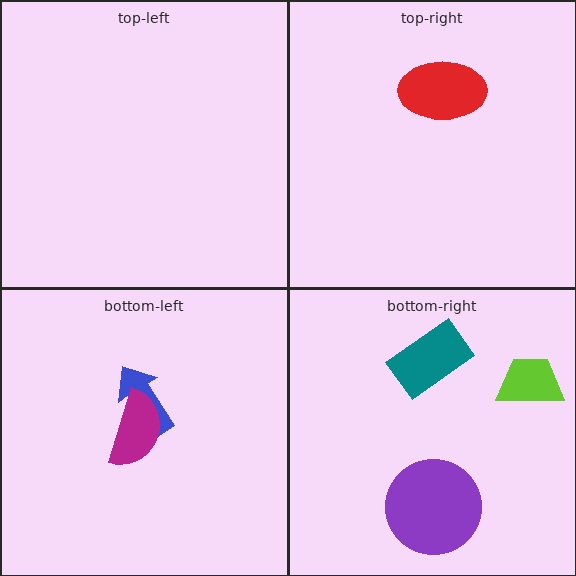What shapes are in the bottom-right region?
The teal rectangle, the purple circle, the lime trapezoid.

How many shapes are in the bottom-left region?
2.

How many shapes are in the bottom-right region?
3.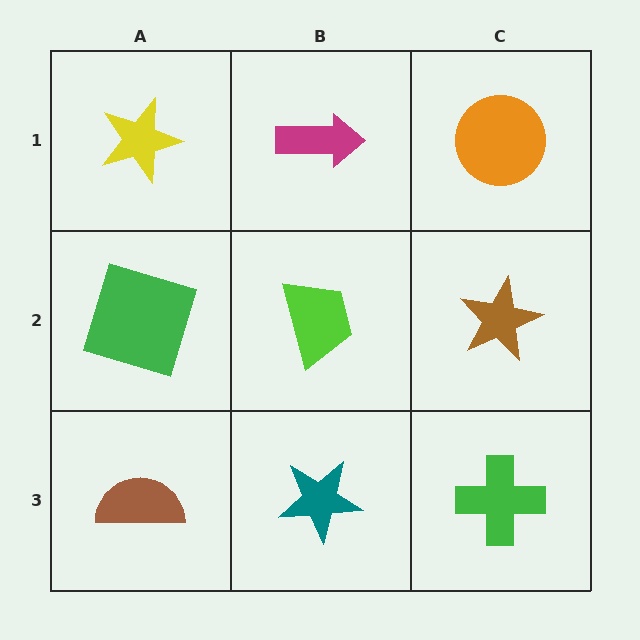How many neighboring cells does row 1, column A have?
2.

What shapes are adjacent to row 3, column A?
A green square (row 2, column A), a teal star (row 3, column B).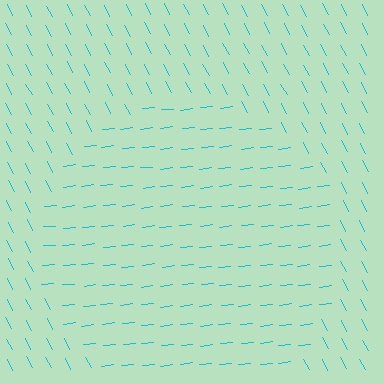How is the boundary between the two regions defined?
The boundary is defined purely by a change in line orientation (approximately 69 degrees difference). All lines are the same color and thickness.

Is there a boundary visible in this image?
Yes, there is a texture boundary formed by a change in line orientation.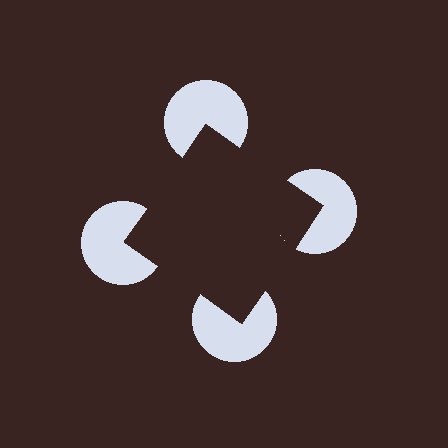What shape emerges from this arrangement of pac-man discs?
An illusory square — its edges are inferred from the aligned wedge cuts in the pac-man discs, not physically drawn.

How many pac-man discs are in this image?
There are 4 — one at each vertex of the illusory square.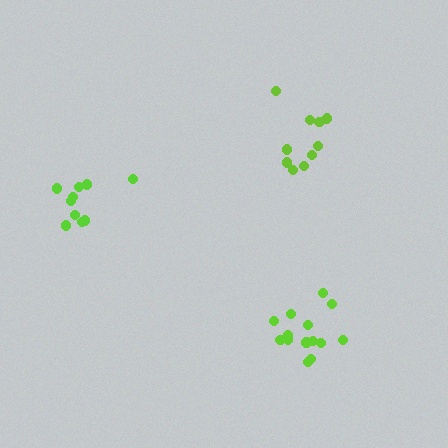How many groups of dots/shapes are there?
There are 3 groups.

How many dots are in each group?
Group 1: 10 dots, Group 2: 14 dots, Group 3: 10 dots (34 total).